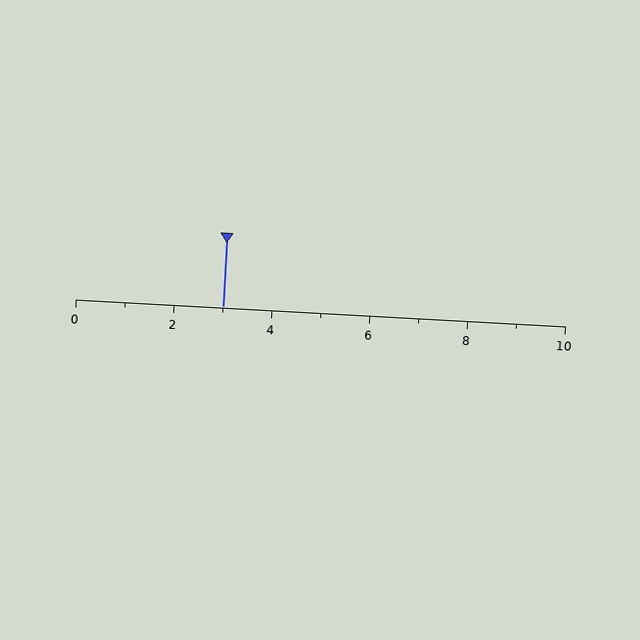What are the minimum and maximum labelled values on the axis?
The axis runs from 0 to 10.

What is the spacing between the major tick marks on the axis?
The major ticks are spaced 2 apart.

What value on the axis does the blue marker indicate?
The marker indicates approximately 3.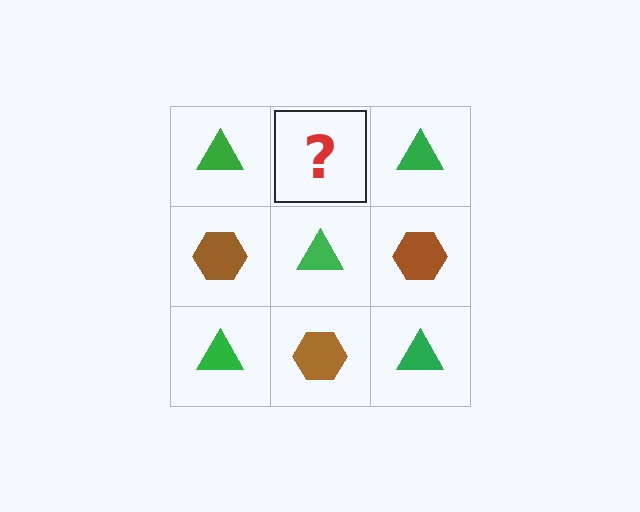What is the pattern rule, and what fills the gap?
The rule is that it alternates green triangle and brown hexagon in a checkerboard pattern. The gap should be filled with a brown hexagon.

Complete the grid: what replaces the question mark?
The question mark should be replaced with a brown hexagon.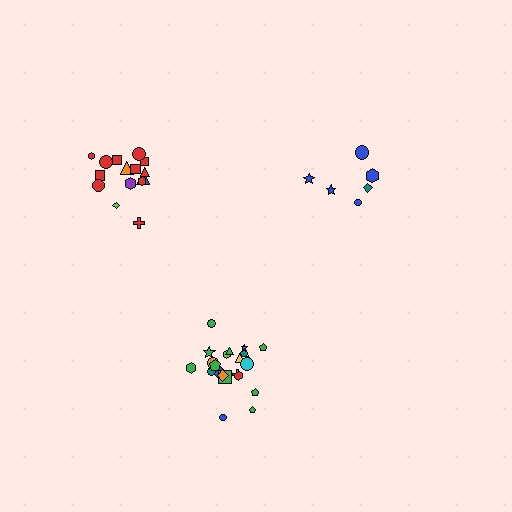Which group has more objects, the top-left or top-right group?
The top-left group.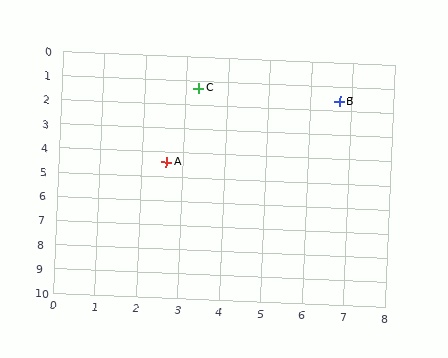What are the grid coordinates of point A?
Point A is at approximately (2.6, 4.4).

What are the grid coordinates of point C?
Point C is at approximately (3.3, 1.3).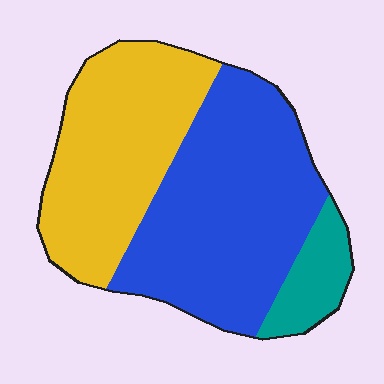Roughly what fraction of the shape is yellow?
Yellow takes up about two fifths (2/5) of the shape.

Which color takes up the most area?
Blue, at roughly 50%.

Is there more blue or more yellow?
Blue.